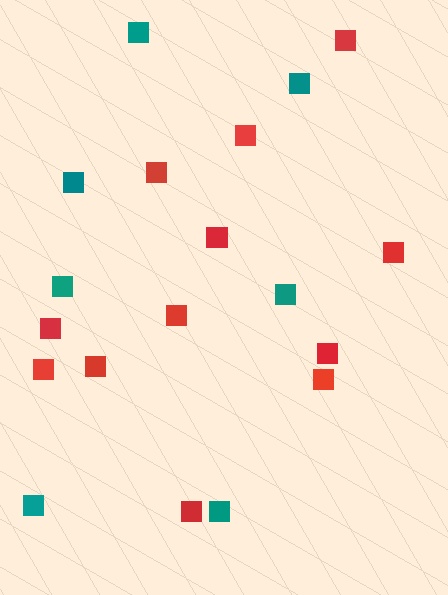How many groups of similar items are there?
There are 2 groups: one group of teal squares (7) and one group of red squares (12).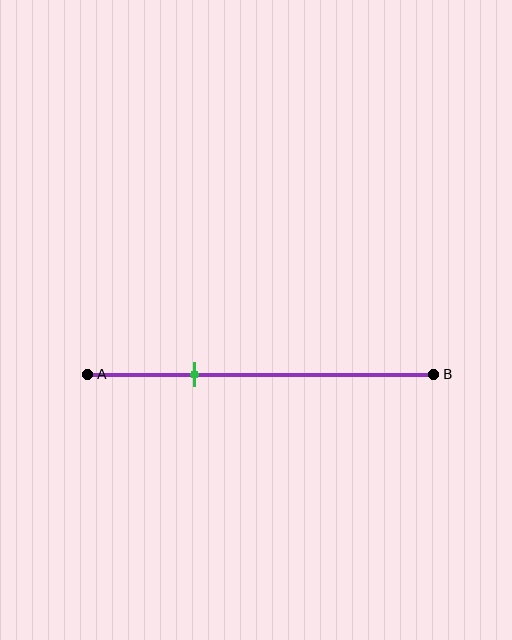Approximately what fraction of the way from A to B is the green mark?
The green mark is approximately 30% of the way from A to B.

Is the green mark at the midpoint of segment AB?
No, the mark is at about 30% from A, not at the 50% midpoint.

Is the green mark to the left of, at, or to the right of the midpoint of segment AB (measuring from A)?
The green mark is to the left of the midpoint of segment AB.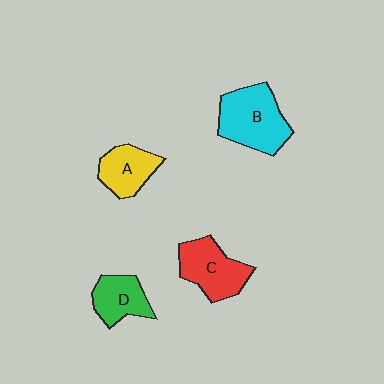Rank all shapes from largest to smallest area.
From largest to smallest: B (cyan), C (red), A (yellow), D (green).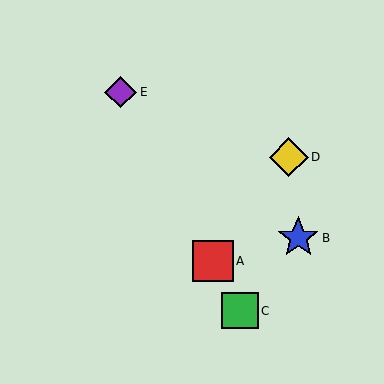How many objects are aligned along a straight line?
3 objects (A, C, E) are aligned along a straight line.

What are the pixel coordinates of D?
Object D is at (289, 157).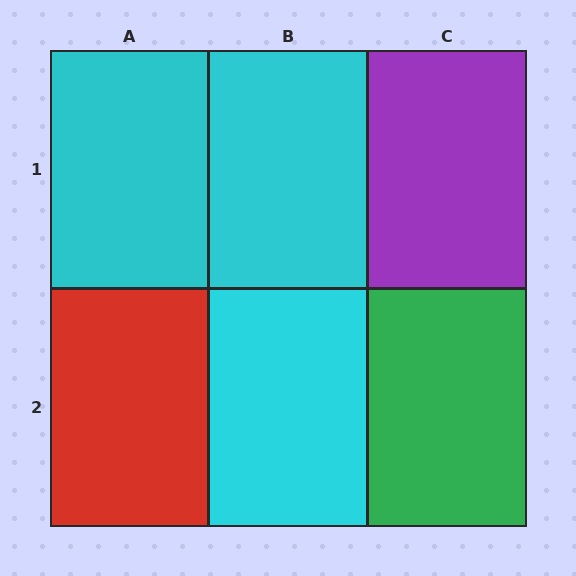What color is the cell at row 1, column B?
Cyan.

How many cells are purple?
1 cell is purple.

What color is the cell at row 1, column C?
Purple.